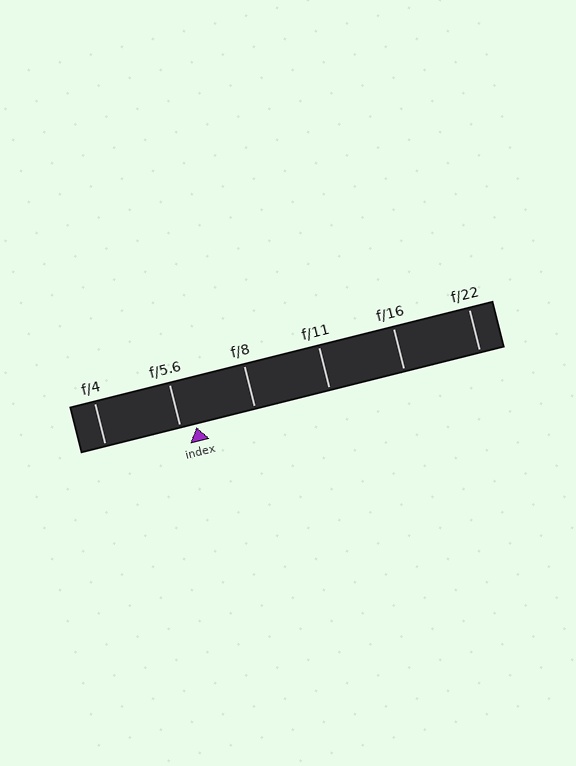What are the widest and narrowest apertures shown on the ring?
The widest aperture shown is f/4 and the narrowest is f/22.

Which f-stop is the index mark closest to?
The index mark is closest to f/5.6.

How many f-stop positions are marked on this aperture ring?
There are 6 f-stop positions marked.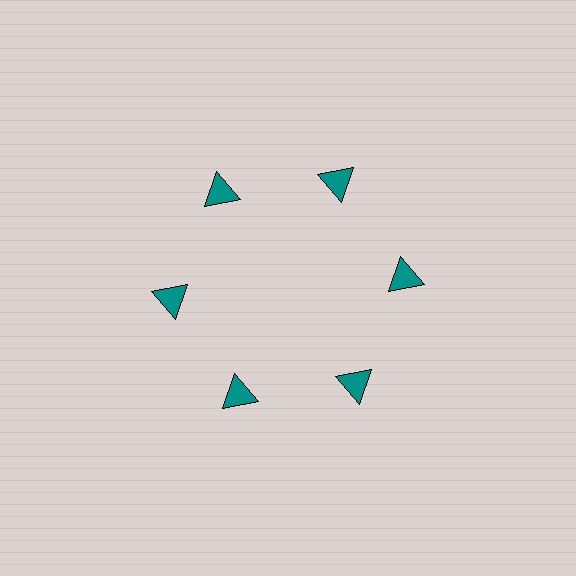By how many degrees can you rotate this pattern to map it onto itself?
The pattern maps onto itself every 60 degrees of rotation.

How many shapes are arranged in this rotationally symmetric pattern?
There are 6 shapes, arranged in 6 groups of 1.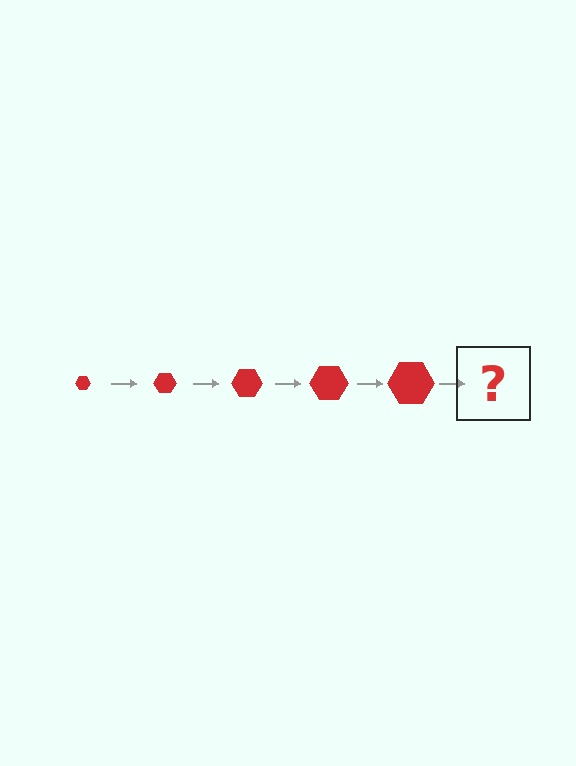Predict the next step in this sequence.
The next step is a red hexagon, larger than the previous one.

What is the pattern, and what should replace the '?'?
The pattern is that the hexagon gets progressively larger each step. The '?' should be a red hexagon, larger than the previous one.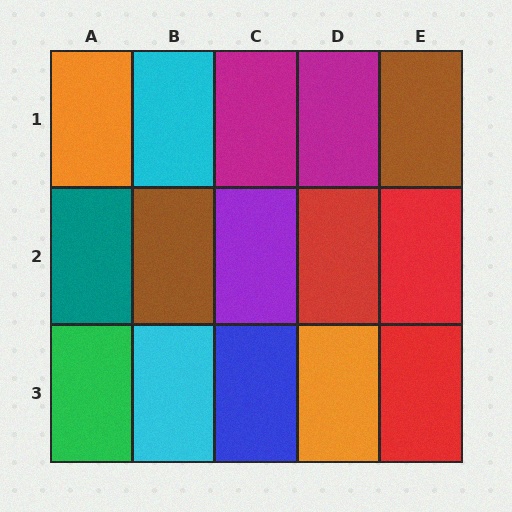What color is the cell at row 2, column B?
Brown.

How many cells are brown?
2 cells are brown.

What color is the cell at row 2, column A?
Teal.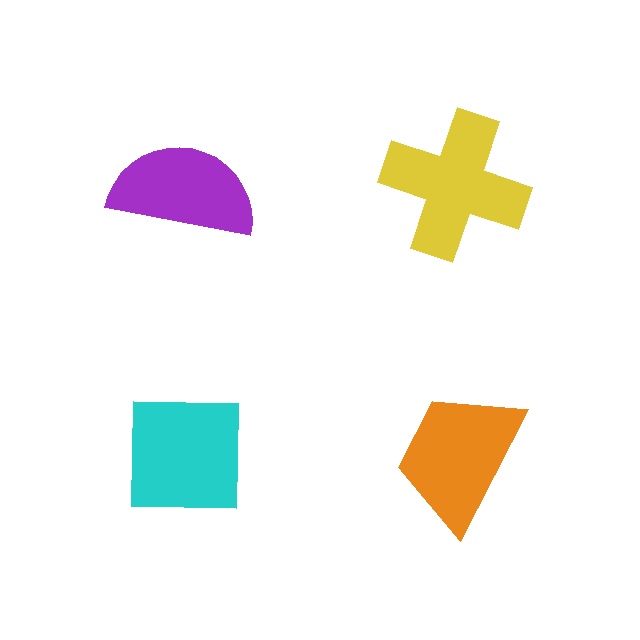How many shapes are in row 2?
2 shapes.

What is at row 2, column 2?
An orange trapezoid.